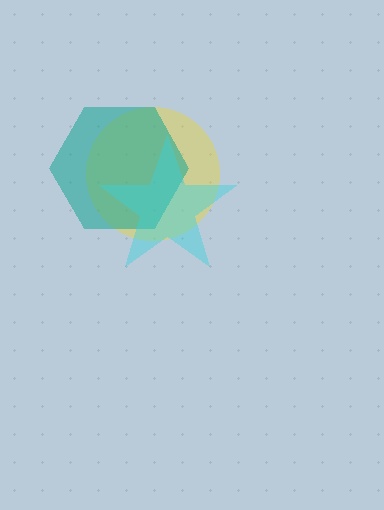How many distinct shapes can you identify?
There are 3 distinct shapes: a yellow circle, a teal hexagon, a cyan star.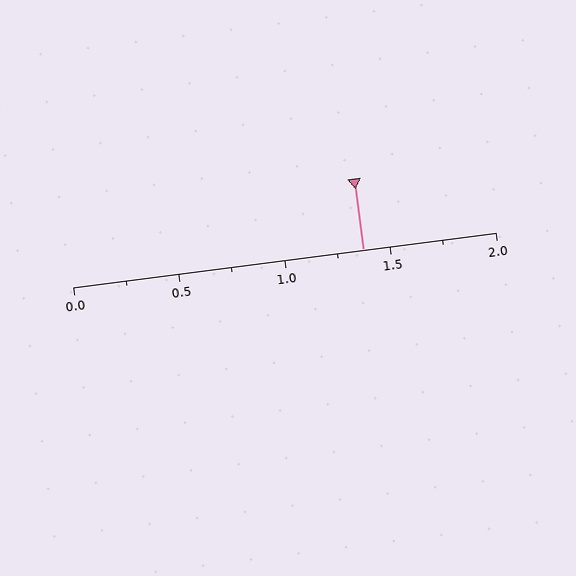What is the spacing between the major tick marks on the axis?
The major ticks are spaced 0.5 apart.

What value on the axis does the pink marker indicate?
The marker indicates approximately 1.38.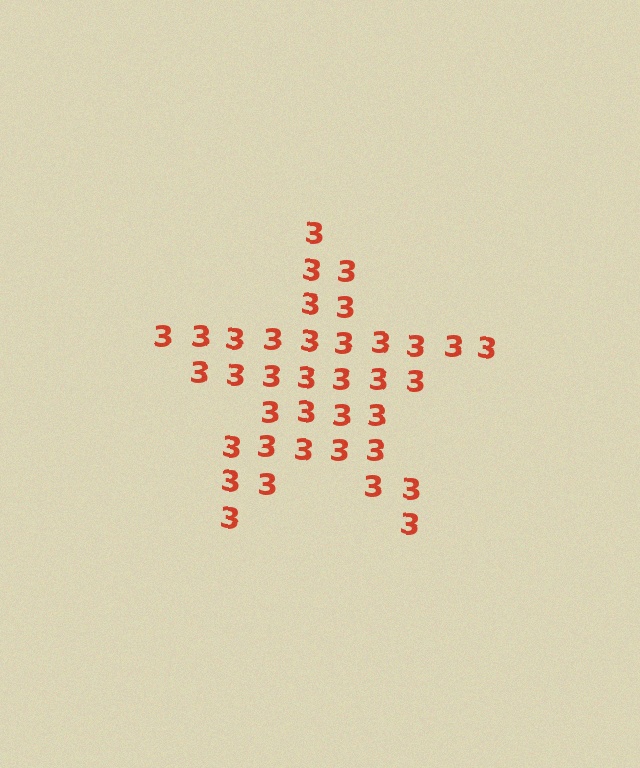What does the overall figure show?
The overall figure shows a star.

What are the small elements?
The small elements are digit 3's.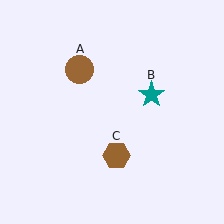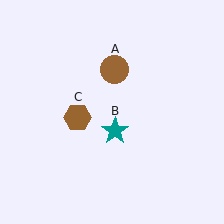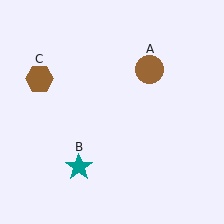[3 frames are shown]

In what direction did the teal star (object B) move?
The teal star (object B) moved down and to the left.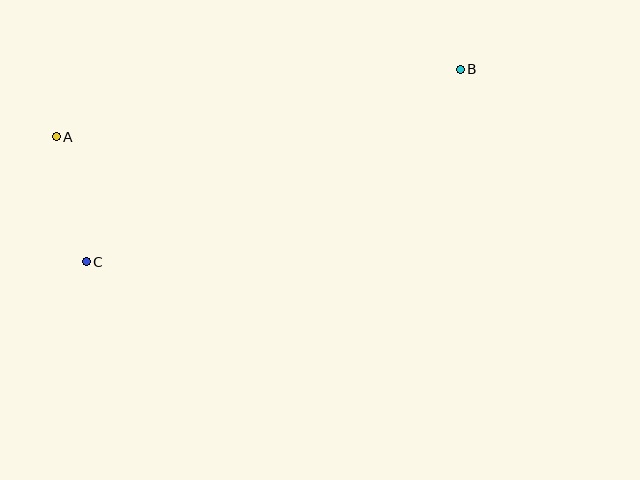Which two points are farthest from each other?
Points B and C are farthest from each other.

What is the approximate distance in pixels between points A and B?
The distance between A and B is approximately 410 pixels.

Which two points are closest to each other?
Points A and C are closest to each other.